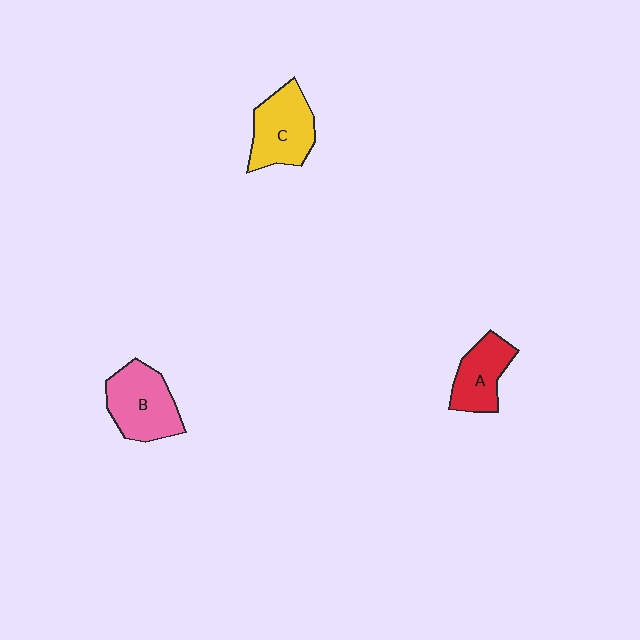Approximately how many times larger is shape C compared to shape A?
Approximately 1.3 times.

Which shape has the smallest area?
Shape A (red).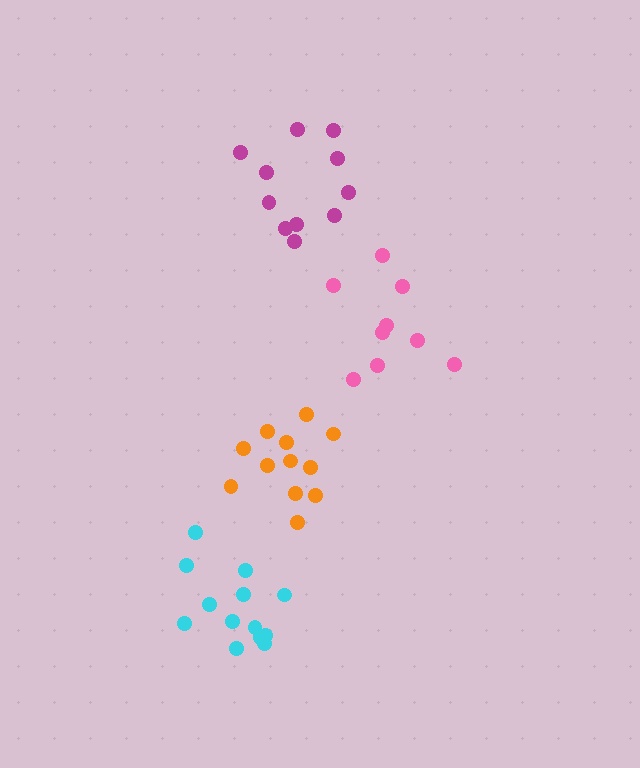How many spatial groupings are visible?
There are 4 spatial groupings.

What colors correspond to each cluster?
The clusters are colored: magenta, cyan, orange, pink.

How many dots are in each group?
Group 1: 11 dots, Group 2: 13 dots, Group 3: 12 dots, Group 4: 9 dots (45 total).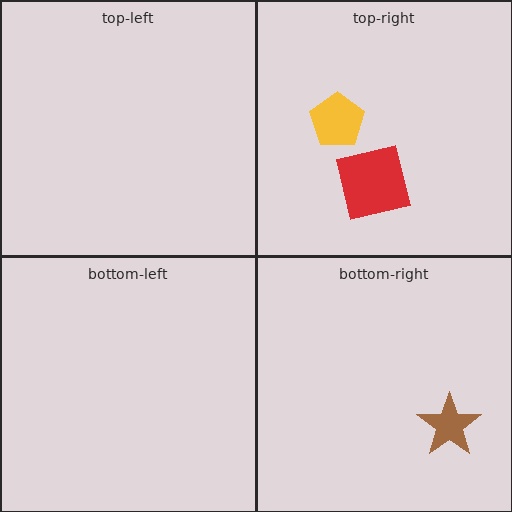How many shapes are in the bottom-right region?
1.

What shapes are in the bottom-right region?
The brown star.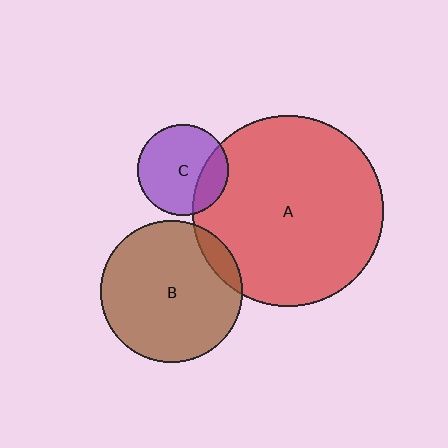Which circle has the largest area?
Circle A (red).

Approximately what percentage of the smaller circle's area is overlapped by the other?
Approximately 10%.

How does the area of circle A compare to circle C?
Approximately 4.4 times.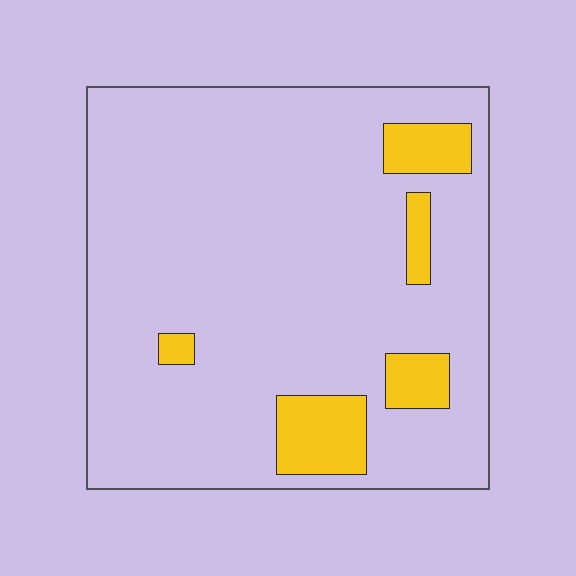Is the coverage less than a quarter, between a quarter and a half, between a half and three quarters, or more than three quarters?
Less than a quarter.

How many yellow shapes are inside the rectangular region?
5.